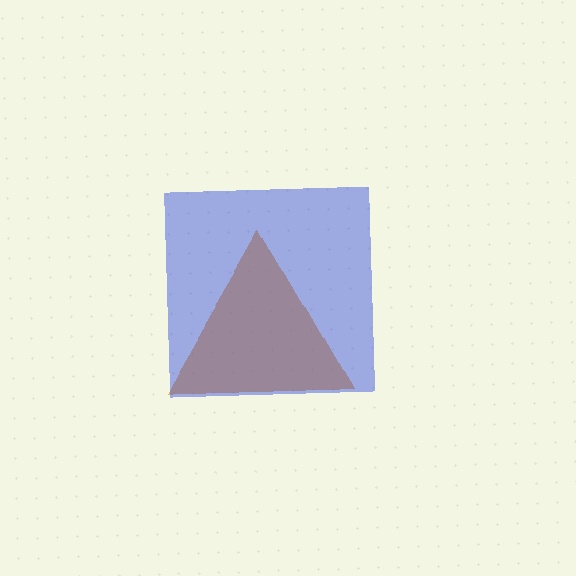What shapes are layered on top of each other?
The layered shapes are: an orange triangle, a blue square.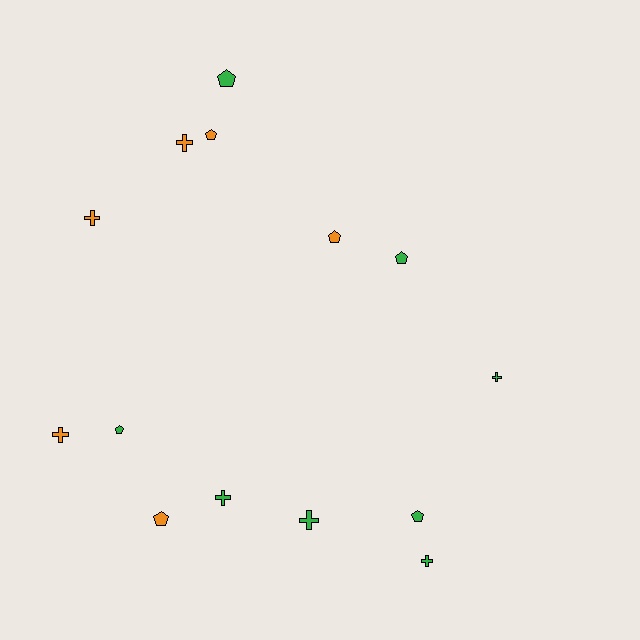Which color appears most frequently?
Green, with 8 objects.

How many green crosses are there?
There are 4 green crosses.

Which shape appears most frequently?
Pentagon, with 7 objects.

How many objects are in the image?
There are 14 objects.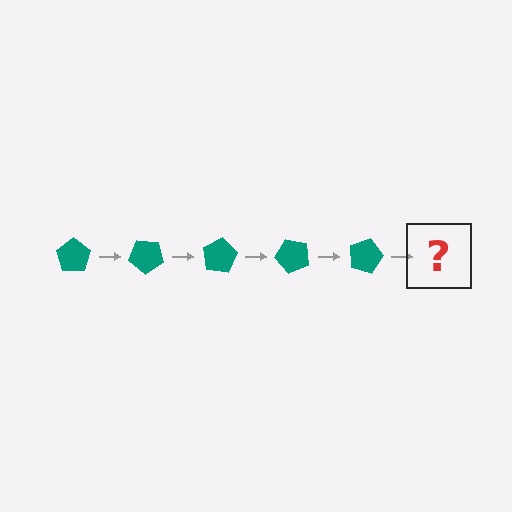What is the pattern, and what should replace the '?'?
The pattern is that the pentagon rotates 40 degrees each step. The '?' should be a teal pentagon rotated 200 degrees.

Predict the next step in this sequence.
The next step is a teal pentagon rotated 200 degrees.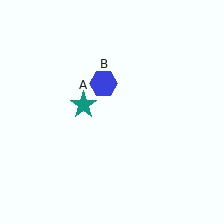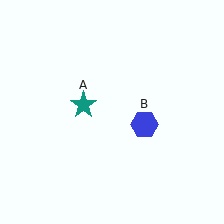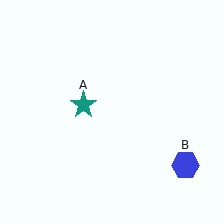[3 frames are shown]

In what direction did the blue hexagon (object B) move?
The blue hexagon (object B) moved down and to the right.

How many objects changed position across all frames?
1 object changed position: blue hexagon (object B).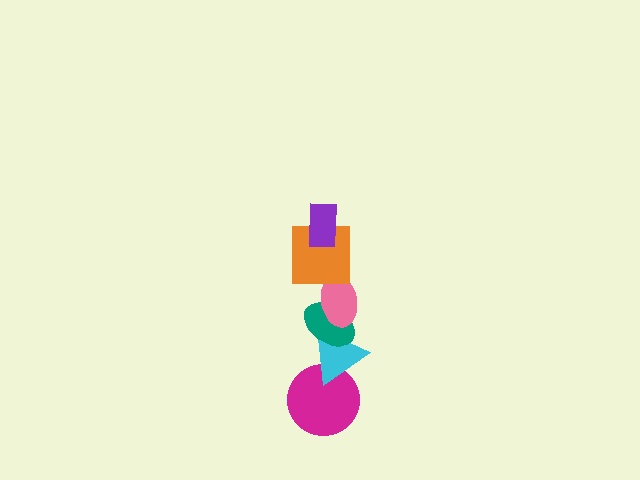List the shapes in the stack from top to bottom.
From top to bottom: the purple rectangle, the orange square, the pink ellipse, the teal ellipse, the cyan triangle, the magenta circle.